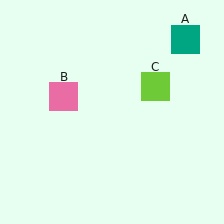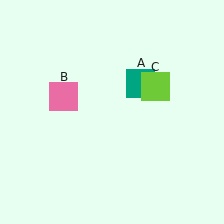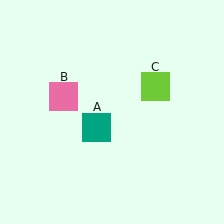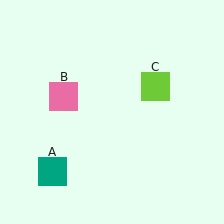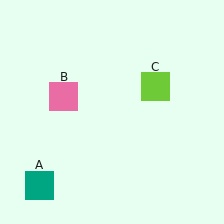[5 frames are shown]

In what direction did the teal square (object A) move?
The teal square (object A) moved down and to the left.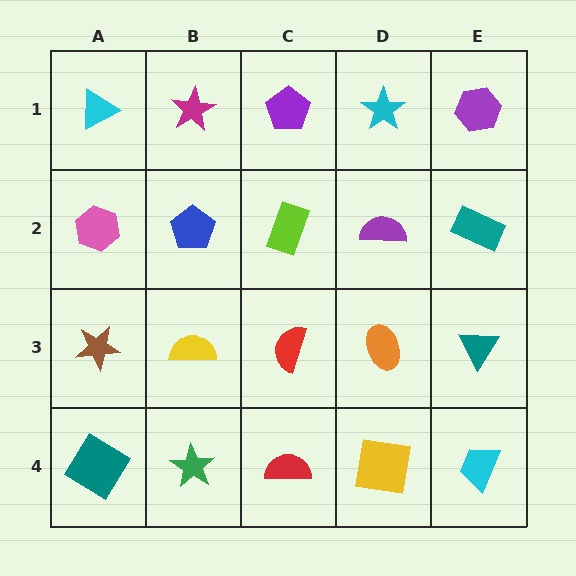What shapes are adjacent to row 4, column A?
A brown star (row 3, column A), a green star (row 4, column B).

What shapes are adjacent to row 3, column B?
A blue pentagon (row 2, column B), a green star (row 4, column B), a brown star (row 3, column A), a red semicircle (row 3, column C).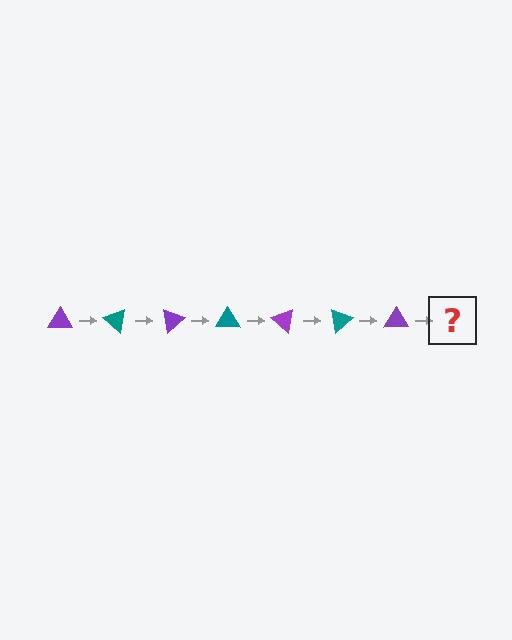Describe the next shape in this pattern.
It should be a teal triangle, rotated 280 degrees from the start.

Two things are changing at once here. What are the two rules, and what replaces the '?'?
The two rules are that it rotates 40 degrees each step and the color cycles through purple and teal. The '?' should be a teal triangle, rotated 280 degrees from the start.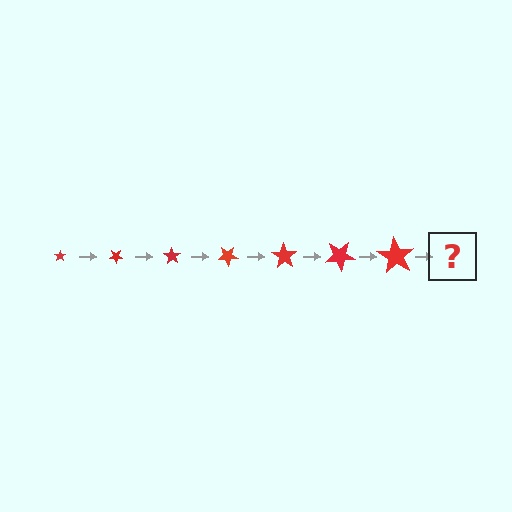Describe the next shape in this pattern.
It should be a star, larger than the previous one and rotated 245 degrees from the start.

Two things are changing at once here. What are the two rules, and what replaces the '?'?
The two rules are that the star grows larger each step and it rotates 35 degrees each step. The '?' should be a star, larger than the previous one and rotated 245 degrees from the start.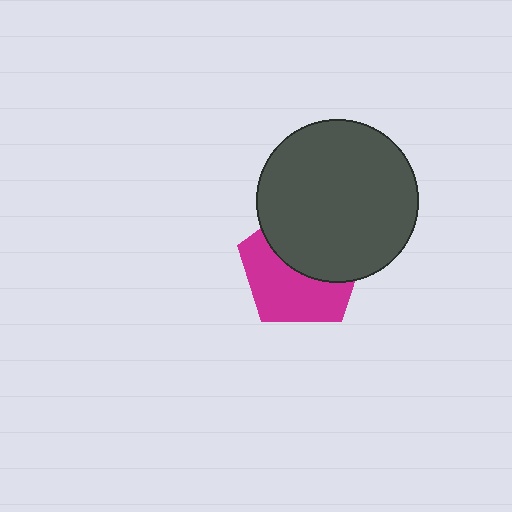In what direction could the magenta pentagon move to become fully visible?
The magenta pentagon could move down. That would shift it out from behind the dark gray circle entirely.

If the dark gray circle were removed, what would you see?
You would see the complete magenta pentagon.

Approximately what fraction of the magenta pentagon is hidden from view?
Roughly 49% of the magenta pentagon is hidden behind the dark gray circle.